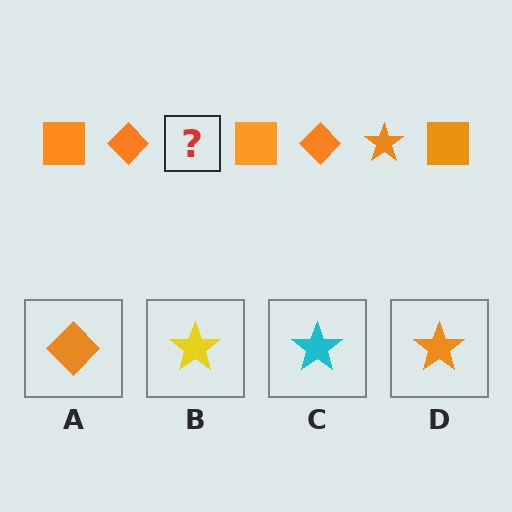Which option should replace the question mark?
Option D.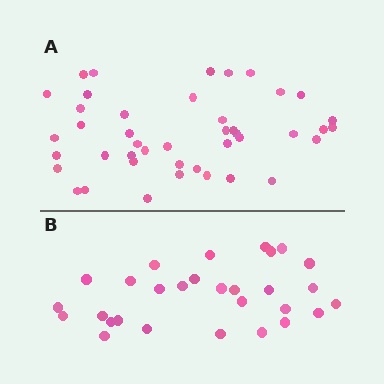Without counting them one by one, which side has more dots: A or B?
Region A (the top region) has more dots.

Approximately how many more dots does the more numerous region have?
Region A has approximately 15 more dots than region B.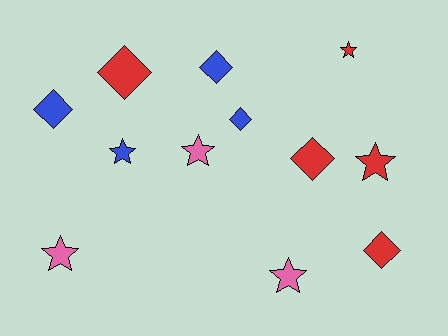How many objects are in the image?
There are 12 objects.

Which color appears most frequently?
Red, with 5 objects.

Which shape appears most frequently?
Diamond, with 6 objects.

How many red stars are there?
There are 2 red stars.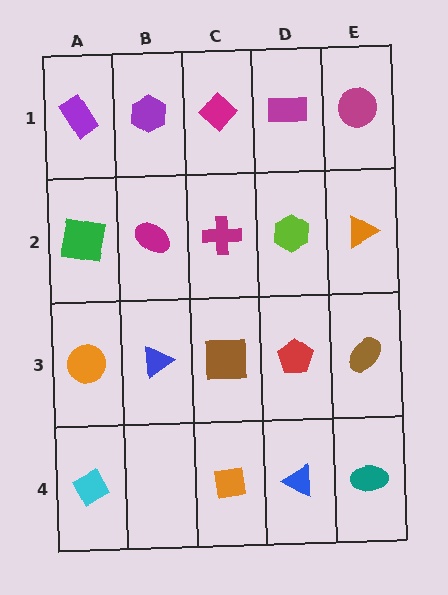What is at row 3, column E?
A brown ellipse.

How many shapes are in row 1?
5 shapes.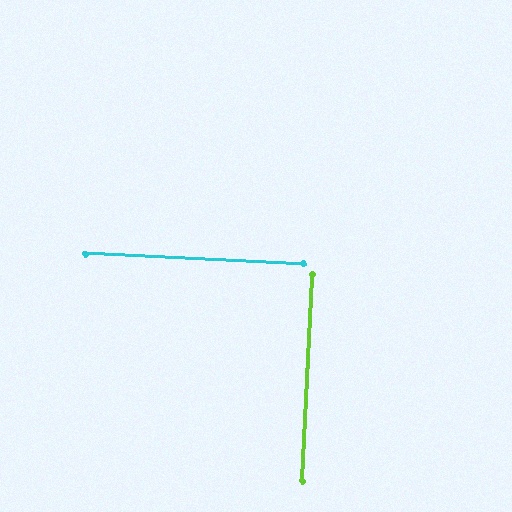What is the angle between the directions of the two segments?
Approximately 90 degrees.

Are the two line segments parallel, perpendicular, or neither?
Perpendicular — they meet at approximately 90°.